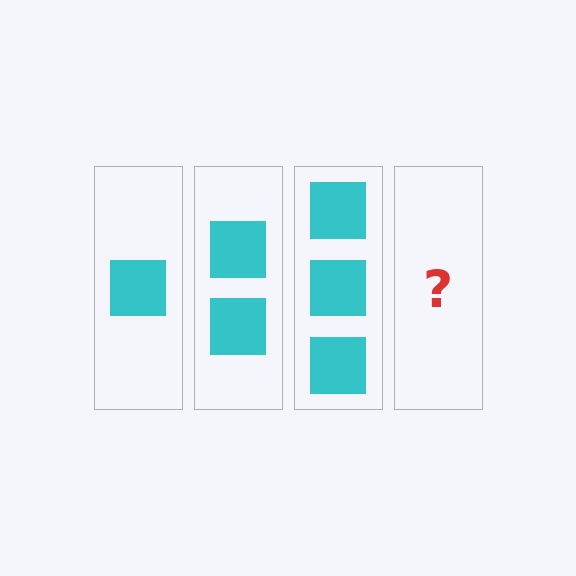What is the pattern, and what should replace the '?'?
The pattern is that each step adds one more square. The '?' should be 4 squares.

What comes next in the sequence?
The next element should be 4 squares.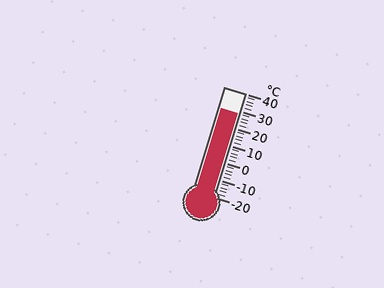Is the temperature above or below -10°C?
The temperature is above -10°C.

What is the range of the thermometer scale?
The thermometer scale ranges from -20°C to 40°C.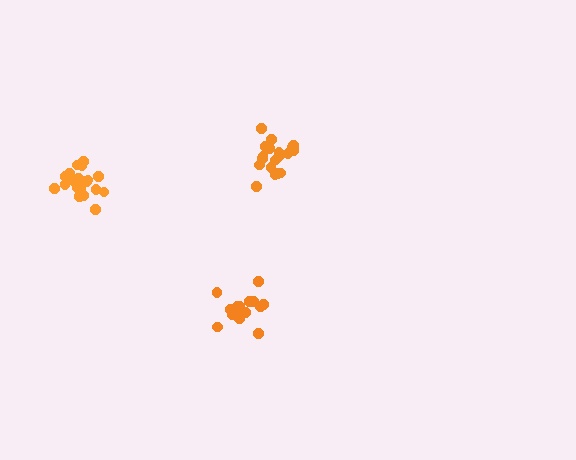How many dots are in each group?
Group 1: 21 dots, Group 2: 21 dots, Group 3: 16 dots (58 total).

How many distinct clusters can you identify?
There are 3 distinct clusters.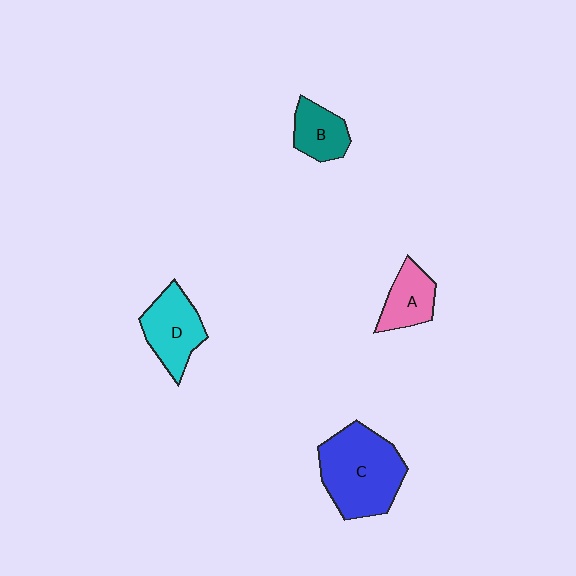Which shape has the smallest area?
Shape B (teal).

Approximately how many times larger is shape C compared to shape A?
Approximately 2.2 times.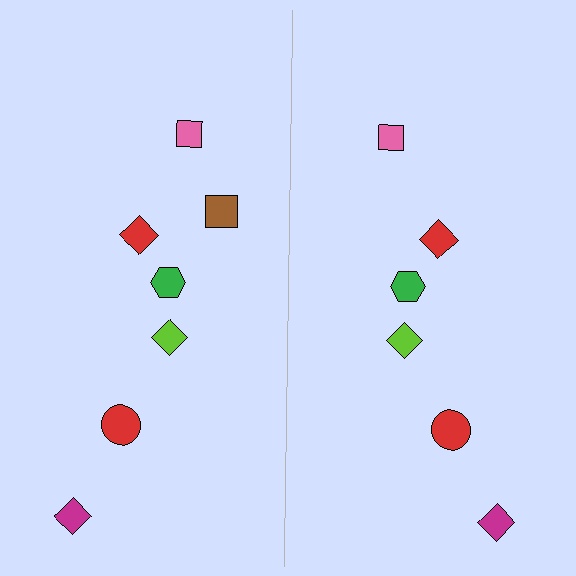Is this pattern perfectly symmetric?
No, the pattern is not perfectly symmetric. A brown square is missing from the right side.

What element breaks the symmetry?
A brown square is missing from the right side.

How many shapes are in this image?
There are 13 shapes in this image.